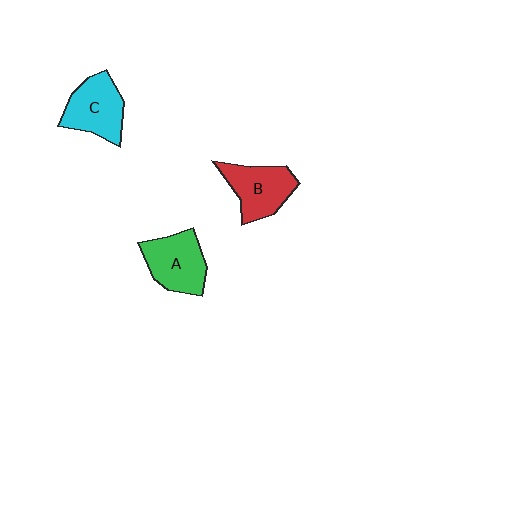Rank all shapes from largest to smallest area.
From largest to smallest: A (green), C (cyan), B (red).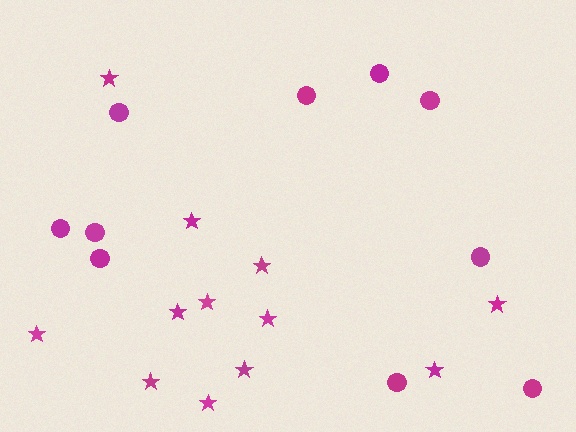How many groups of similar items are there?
There are 2 groups: one group of stars (12) and one group of circles (10).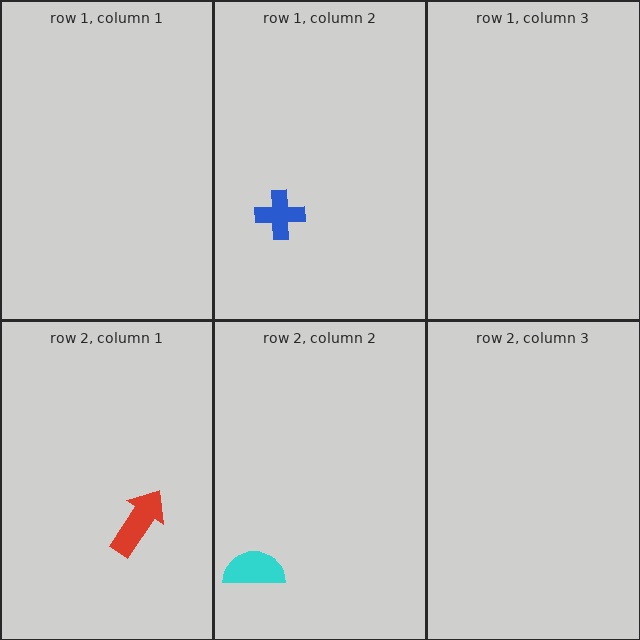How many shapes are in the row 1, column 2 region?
1.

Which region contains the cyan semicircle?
The row 2, column 2 region.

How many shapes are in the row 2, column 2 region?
1.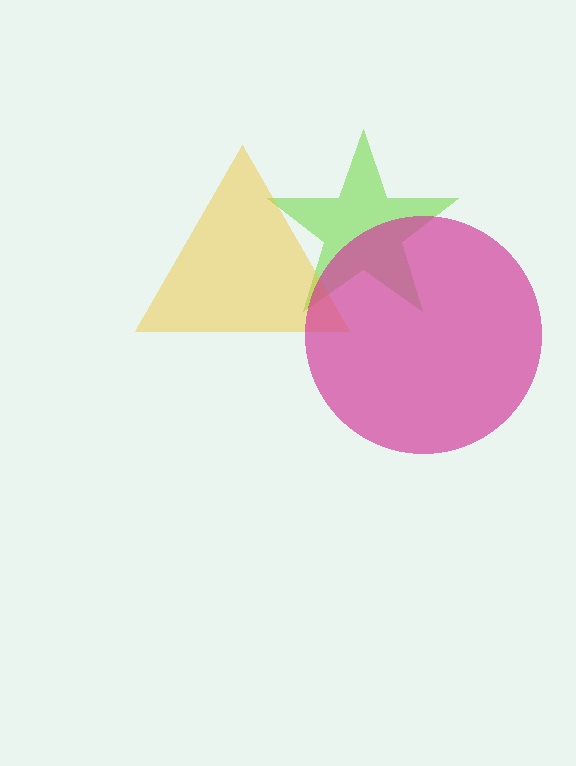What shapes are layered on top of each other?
The layered shapes are: a lime star, a yellow triangle, a magenta circle.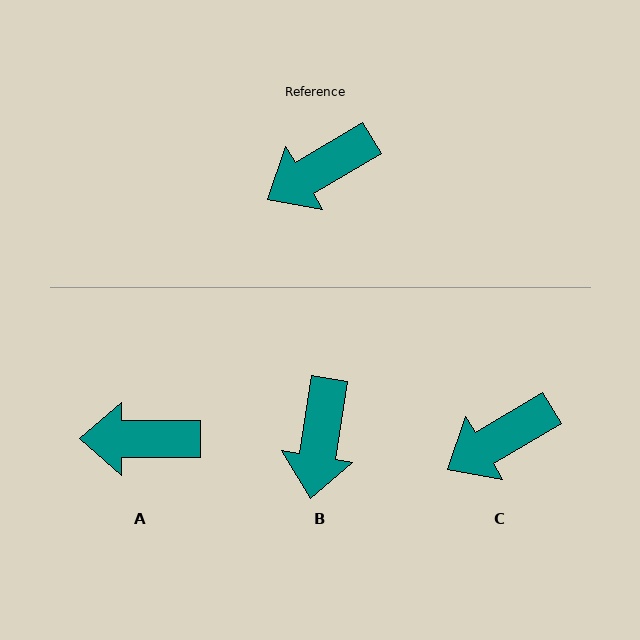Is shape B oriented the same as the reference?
No, it is off by about 50 degrees.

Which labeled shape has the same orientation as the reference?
C.